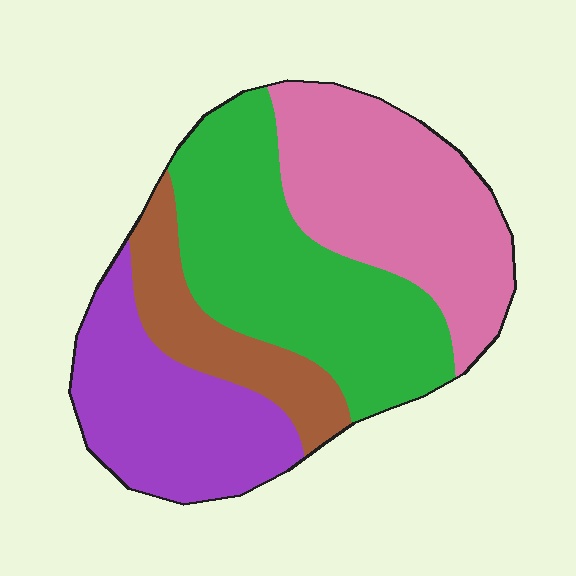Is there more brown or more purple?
Purple.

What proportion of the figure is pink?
Pink covers around 30% of the figure.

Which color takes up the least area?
Brown, at roughly 15%.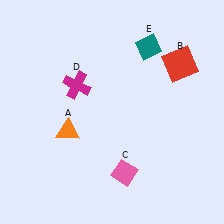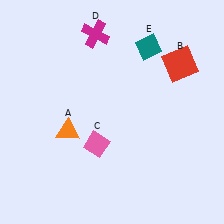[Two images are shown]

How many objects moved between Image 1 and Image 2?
2 objects moved between the two images.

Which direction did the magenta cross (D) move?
The magenta cross (D) moved up.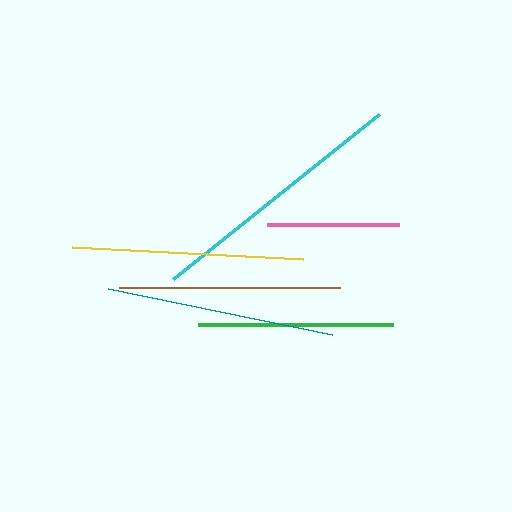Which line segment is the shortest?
The pink line is the shortest at approximately 132 pixels.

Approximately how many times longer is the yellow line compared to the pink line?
The yellow line is approximately 1.7 times the length of the pink line.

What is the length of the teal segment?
The teal segment is approximately 228 pixels long.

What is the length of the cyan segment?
The cyan segment is approximately 264 pixels long.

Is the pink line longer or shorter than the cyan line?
The cyan line is longer than the pink line.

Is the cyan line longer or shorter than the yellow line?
The cyan line is longer than the yellow line.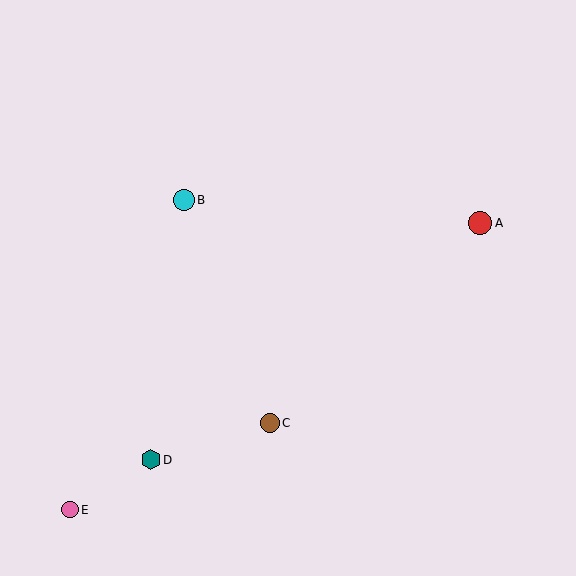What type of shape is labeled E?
Shape E is a pink circle.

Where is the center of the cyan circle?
The center of the cyan circle is at (184, 200).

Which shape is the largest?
The red circle (labeled A) is the largest.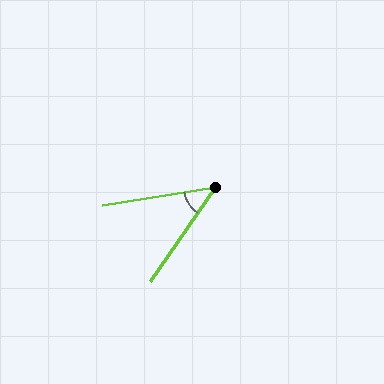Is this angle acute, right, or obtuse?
It is acute.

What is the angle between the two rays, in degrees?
Approximately 47 degrees.